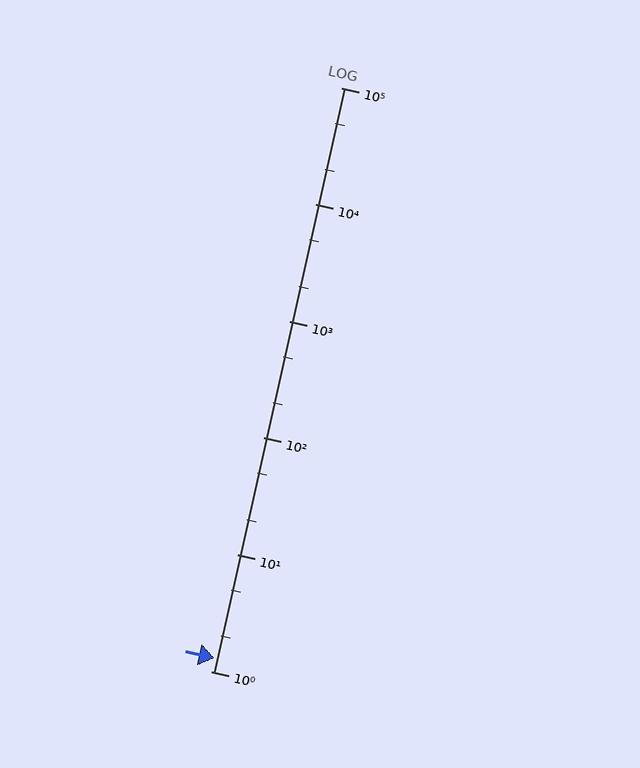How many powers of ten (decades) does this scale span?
The scale spans 5 decades, from 1 to 100000.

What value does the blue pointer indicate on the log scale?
The pointer indicates approximately 1.3.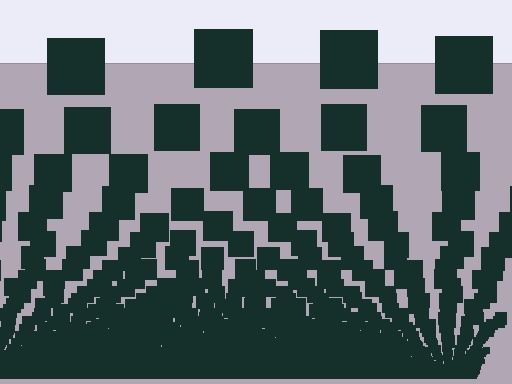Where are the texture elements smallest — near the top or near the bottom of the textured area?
Near the bottom.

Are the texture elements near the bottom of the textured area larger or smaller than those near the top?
Smaller. The gradient is inverted — elements near the bottom are smaller and denser.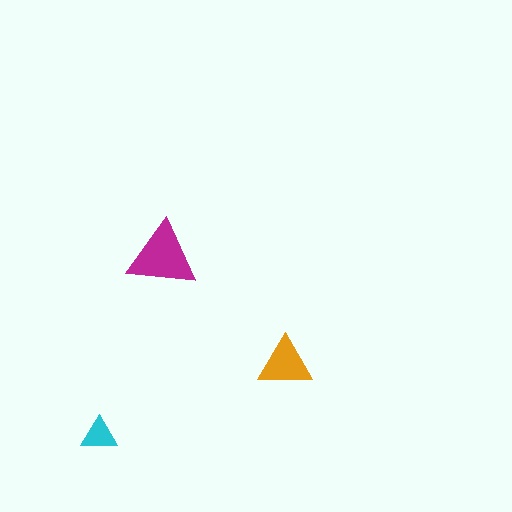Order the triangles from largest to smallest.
the magenta one, the orange one, the cyan one.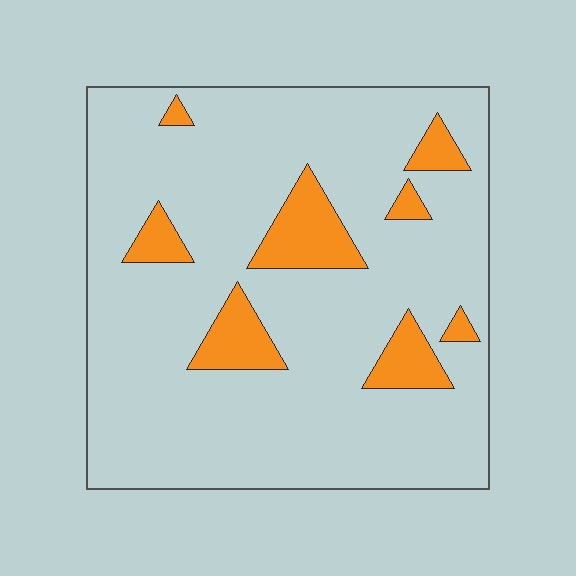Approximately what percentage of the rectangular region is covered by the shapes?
Approximately 15%.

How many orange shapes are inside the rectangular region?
8.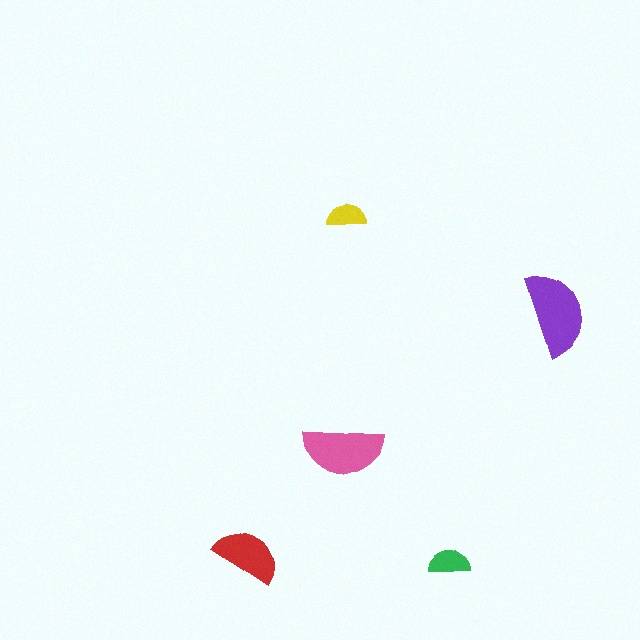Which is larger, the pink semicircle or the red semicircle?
The pink one.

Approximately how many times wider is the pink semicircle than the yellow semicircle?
About 2 times wider.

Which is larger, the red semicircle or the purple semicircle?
The purple one.